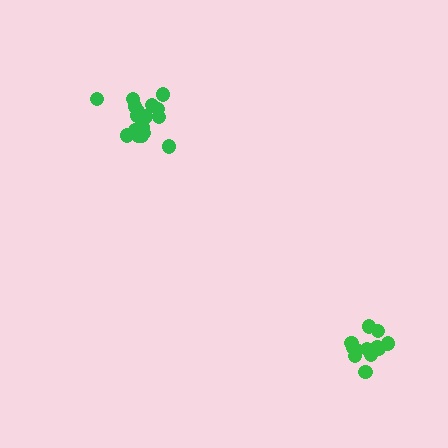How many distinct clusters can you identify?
There are 2 distinct clusters.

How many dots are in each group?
Group 1: 17 dots, Group 2: 12 dots (29 total).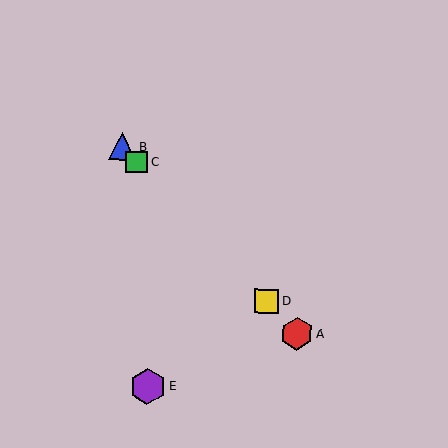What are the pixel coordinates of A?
Object A is at (297, 334).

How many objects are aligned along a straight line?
4 objects (A, B, C, D) are aligned along a straight line.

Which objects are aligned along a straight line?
Objects A, B, C, D are aligned along a straight line.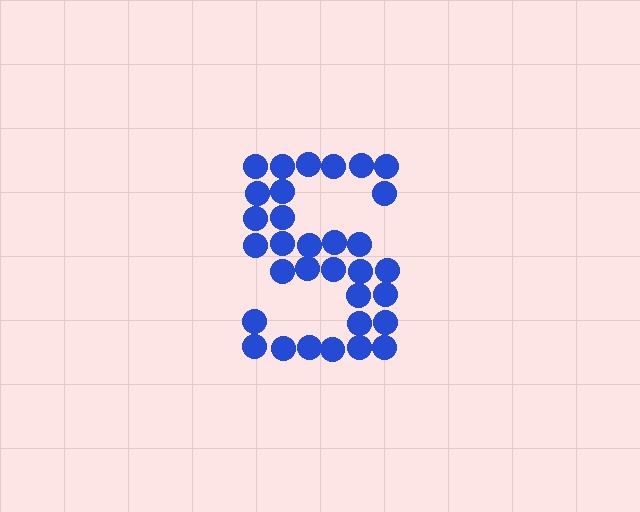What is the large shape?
The large shape is the letter S.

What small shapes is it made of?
It is made of small circles.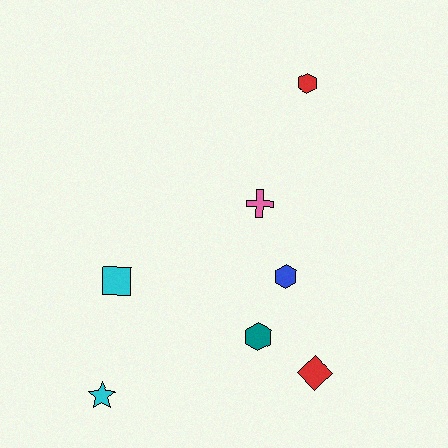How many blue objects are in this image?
There is 1 blue object.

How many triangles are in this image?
There are no triangles.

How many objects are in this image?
There are 7 objects.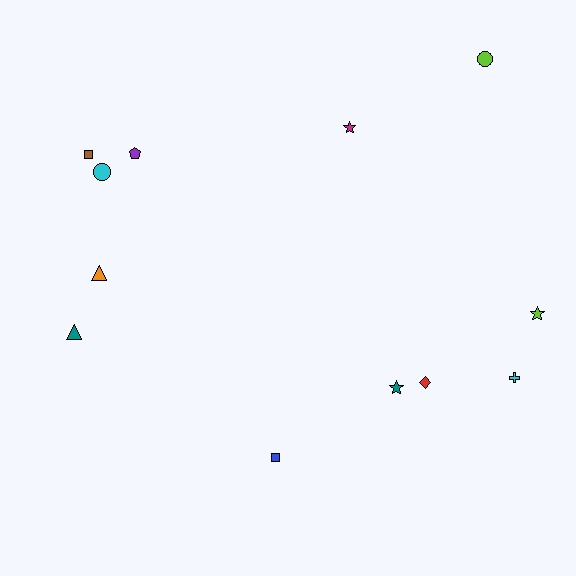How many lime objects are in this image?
There are 2 lime objects.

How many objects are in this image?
There are 12 objects.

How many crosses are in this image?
There is 1 cross.